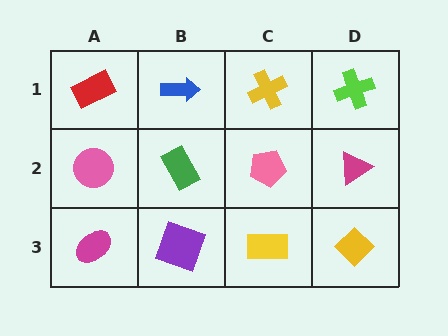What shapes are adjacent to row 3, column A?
A pink circle (row 2, column A), a purple square (row 3, column B).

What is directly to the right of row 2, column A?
A green rectangle.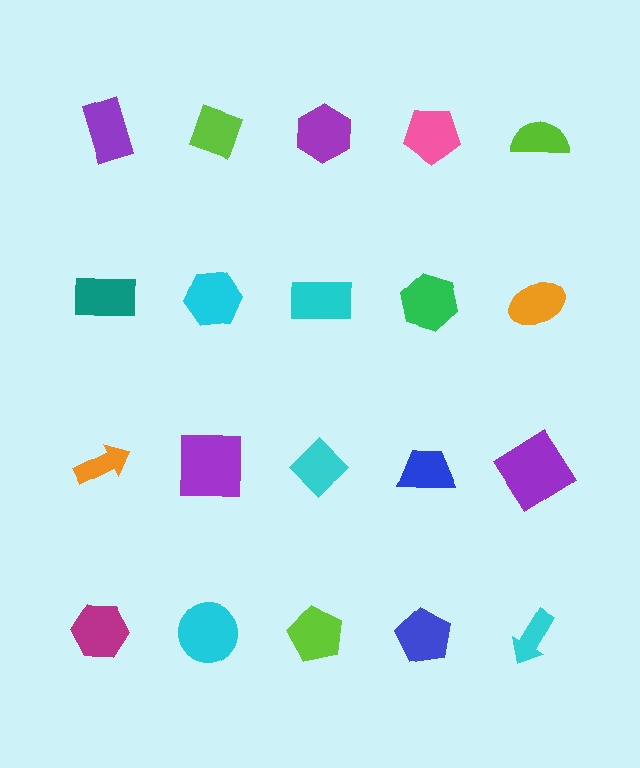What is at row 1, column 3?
A purple hexagon.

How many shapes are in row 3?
5 shapes.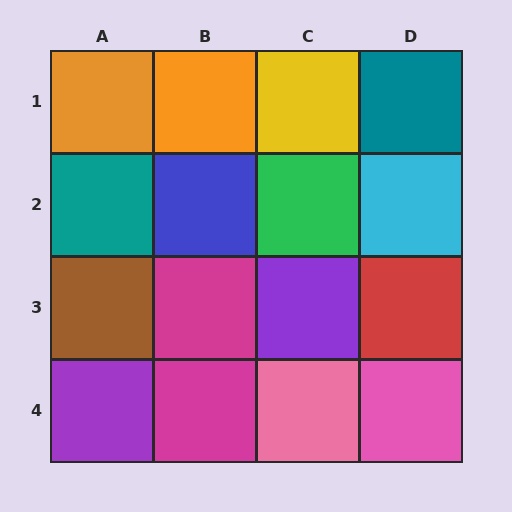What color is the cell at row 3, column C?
Purple.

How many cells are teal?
2 cells are teal.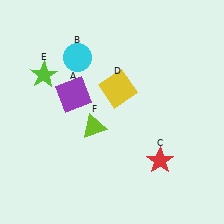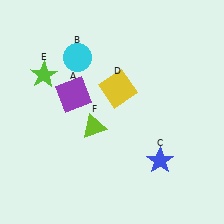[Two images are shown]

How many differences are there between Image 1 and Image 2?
There is 1 difference between the two images.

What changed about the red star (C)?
In Image 1, C is red. In Image 2, it changed to blue.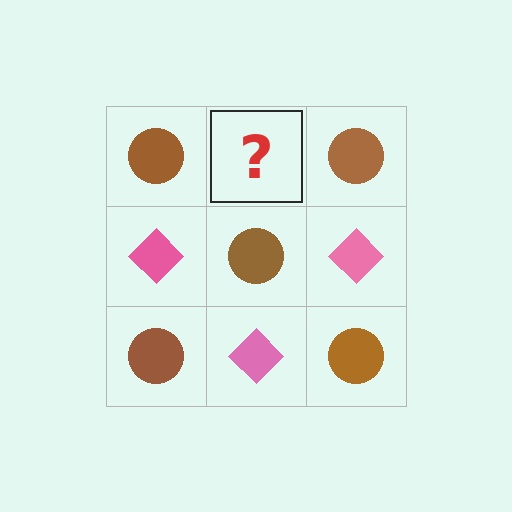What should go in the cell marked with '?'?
The missing cell should contain a pink diamond.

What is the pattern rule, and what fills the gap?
The rule is that it alternates brown circle and pink diamond in a checkerboard pattern. The gap should be filled with a pink diamond.